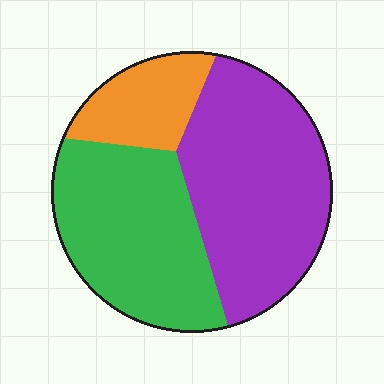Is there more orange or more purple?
Purple.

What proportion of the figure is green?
Green takes up about three eighths (3/8) of the figure.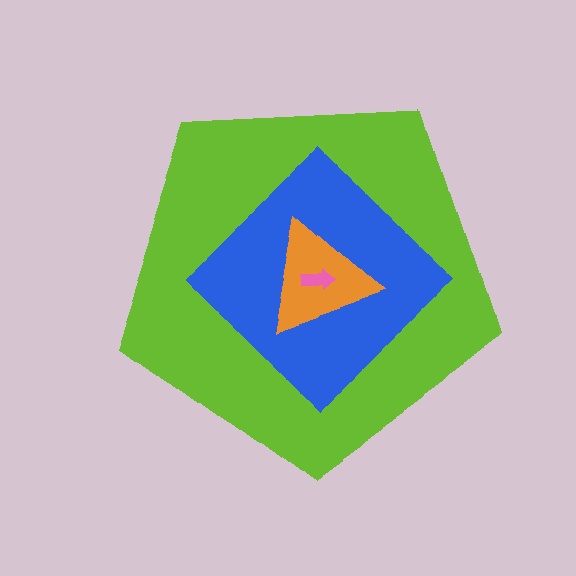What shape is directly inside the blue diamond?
The orange triangle.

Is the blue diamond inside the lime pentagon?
Yes.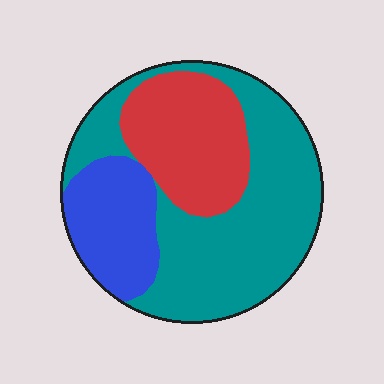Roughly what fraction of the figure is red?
Red takes up about one quarter (1/4) of the figure.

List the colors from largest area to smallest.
From largest to smallest: teal, red, blue.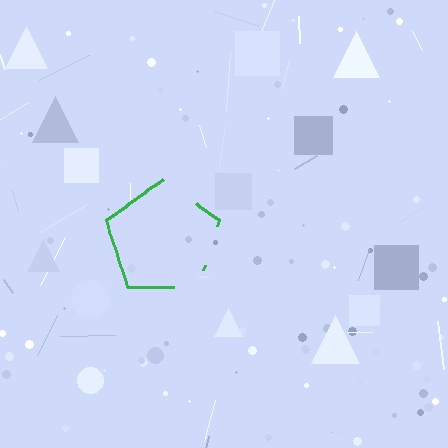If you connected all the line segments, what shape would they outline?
They would outline a pentagon.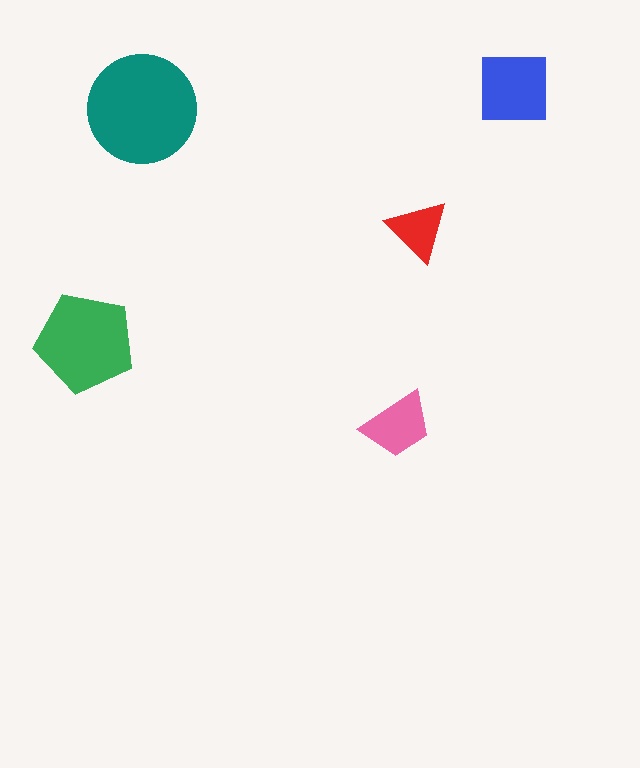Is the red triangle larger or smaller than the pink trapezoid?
Smaller.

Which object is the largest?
The teal circle.